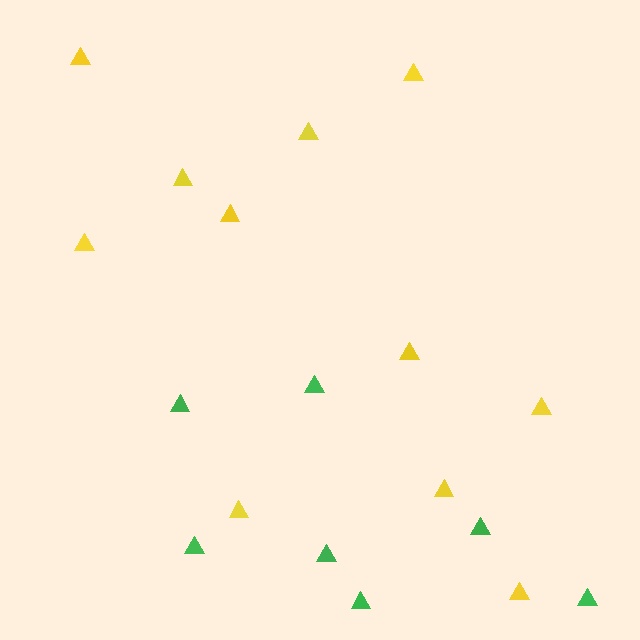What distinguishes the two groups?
There are 2 groups: one group of yellow triangles (11) and one group of green triangles (7).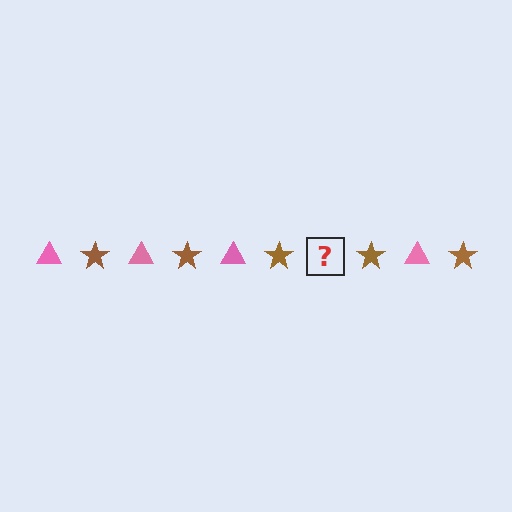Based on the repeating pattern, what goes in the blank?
The blank should be a pink triangle.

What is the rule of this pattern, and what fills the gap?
The rule is that the pattern alternates between pink triangle and brown star. The gap should be filled with a pink triangle.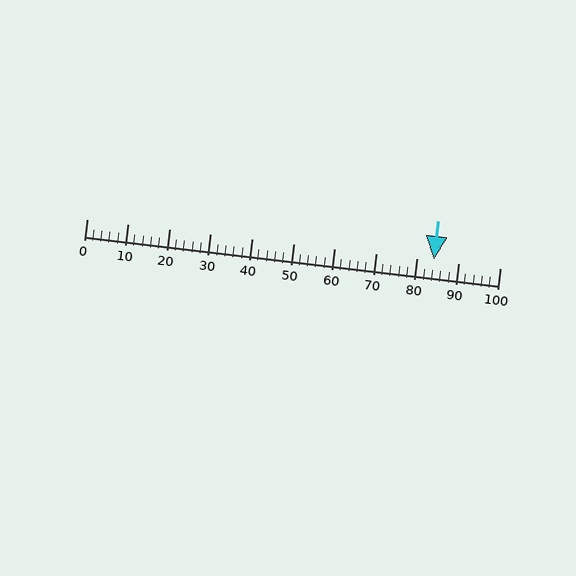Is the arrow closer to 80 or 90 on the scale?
The arrow is closer to 80.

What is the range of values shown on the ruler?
The ruler shows values from 0 to 100.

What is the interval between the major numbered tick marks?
The major tick marks are spaced 10 units apart.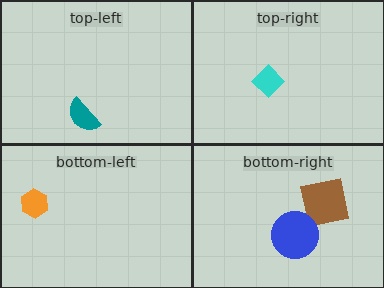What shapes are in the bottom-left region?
The orange hexagon.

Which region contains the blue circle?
The bottom-right region.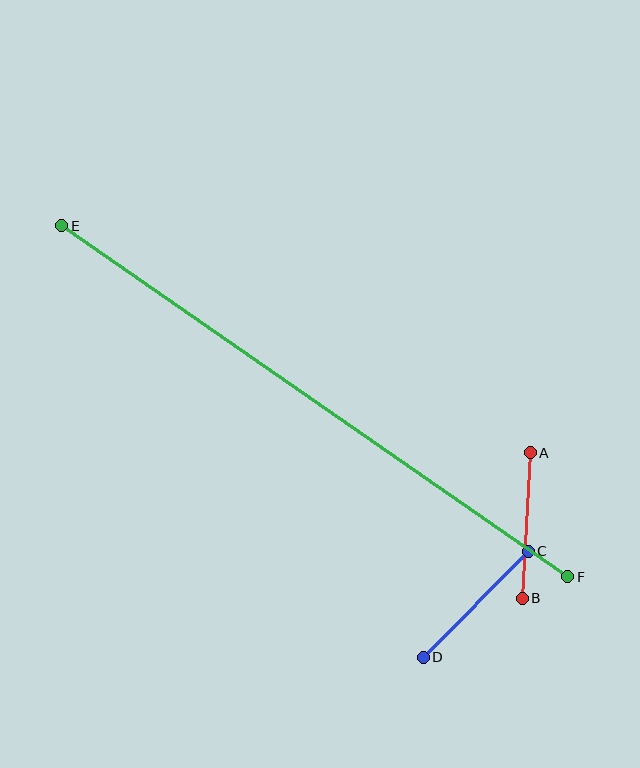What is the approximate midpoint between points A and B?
The midpoint is at approximately (526, 526) pixels.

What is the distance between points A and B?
The distance is approximately 146 pixels.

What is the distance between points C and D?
The distance is approximately 149 pixels.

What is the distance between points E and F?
The distance is approximately 616 pixels.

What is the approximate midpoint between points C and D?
The midpoint is at approximately (476, 604) pixels.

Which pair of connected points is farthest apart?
Points E and F are farthest apart.